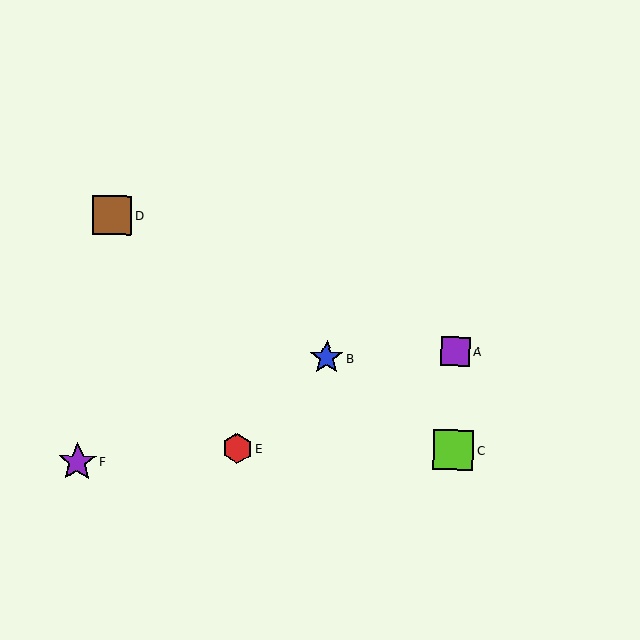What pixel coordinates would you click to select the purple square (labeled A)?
Click at (456, 352) to select the purple square A.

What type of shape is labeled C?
Shape C is a lime square.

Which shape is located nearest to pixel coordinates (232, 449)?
The red hexagon (labeled E) at (237, 448) is nearest to that location.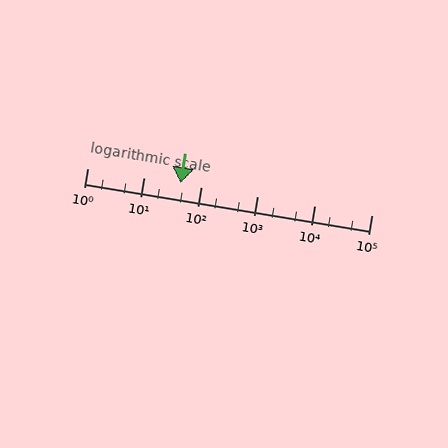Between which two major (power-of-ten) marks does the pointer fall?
The pointer is between 10 and 100.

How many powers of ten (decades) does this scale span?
The scale spans 5 decades, from 1 to 100000.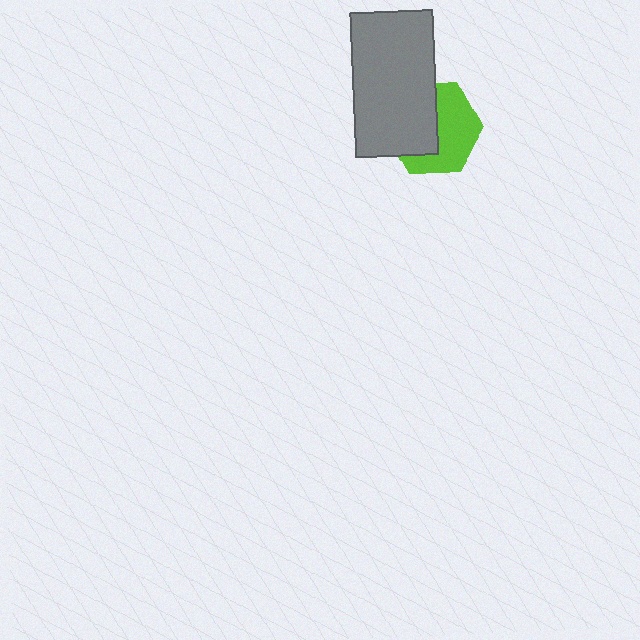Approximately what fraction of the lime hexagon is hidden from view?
Roughly 47% of the lime hexagon is hidden behind the gray rectangle.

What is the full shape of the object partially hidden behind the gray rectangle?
The partially hidden object is a lime hexagon.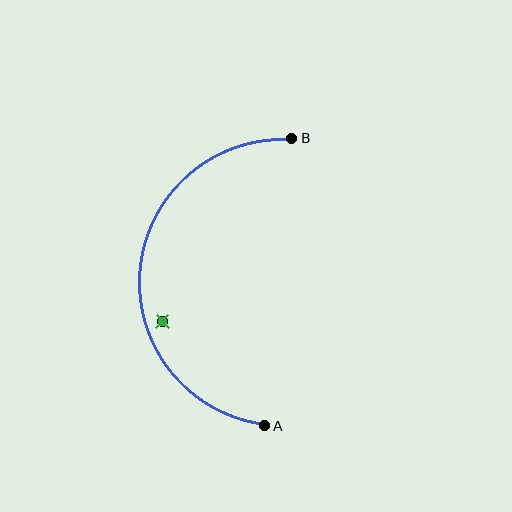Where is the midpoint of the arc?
The arc midpoint is the point on the curve farthest from the straight line joining A and B. It sits to the left of that line.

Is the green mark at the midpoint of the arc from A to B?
No — the green mark does not lie on the arc at all. It sits slightly inside the curve.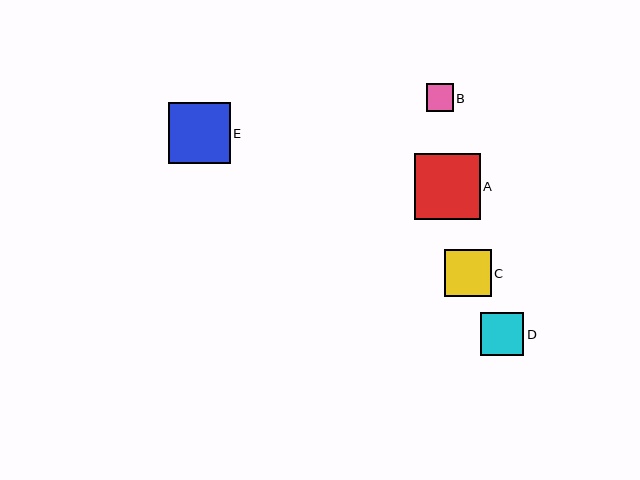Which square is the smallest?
Square B is the smallest with a size of approximately 27 pixels.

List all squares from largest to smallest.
From largest to smallest: A, E, C, D, B.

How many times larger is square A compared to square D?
Square A is approximately 1.5 times the size of square D.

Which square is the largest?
Square A is the largest with a size of approximately 66 pixels.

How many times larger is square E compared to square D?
Square E is approximately 1.4 times the size of square D.